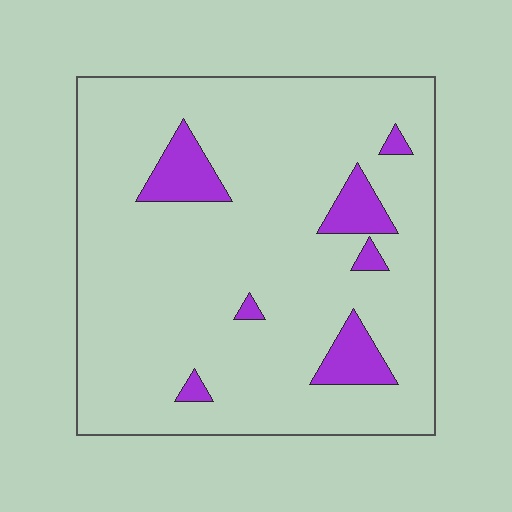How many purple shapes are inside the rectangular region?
7.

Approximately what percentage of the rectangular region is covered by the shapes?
Approximately 10%.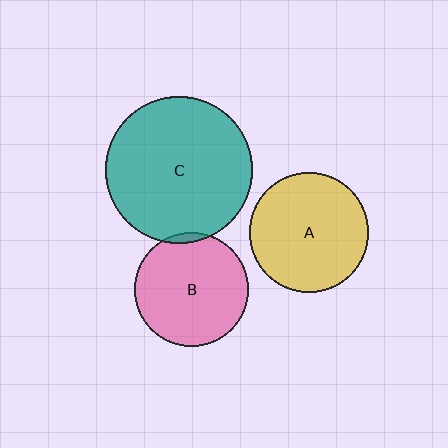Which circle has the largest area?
Circle C (teal).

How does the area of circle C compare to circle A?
Approximately 1.5 times.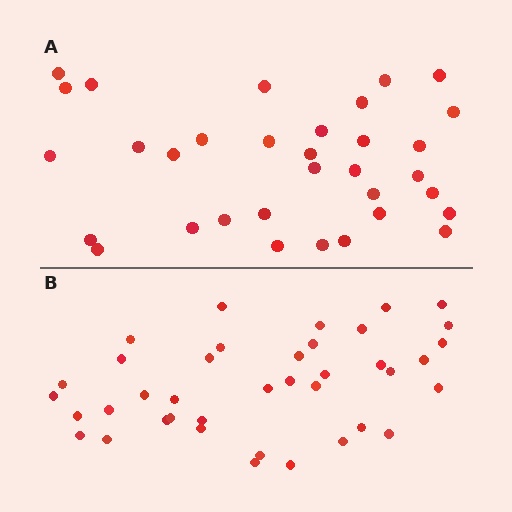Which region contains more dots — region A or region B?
Region B (the bottom region) has more dots.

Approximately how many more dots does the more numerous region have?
Region B has about 6 more dots than region A.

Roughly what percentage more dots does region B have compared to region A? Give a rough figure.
About 20% more.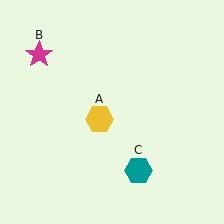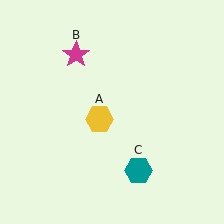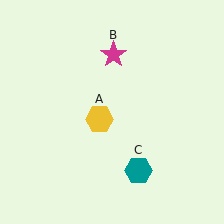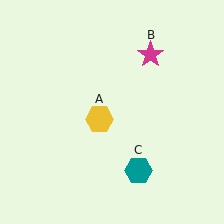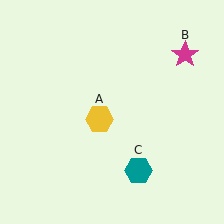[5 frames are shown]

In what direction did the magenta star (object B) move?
The magenta star (object B) moved right.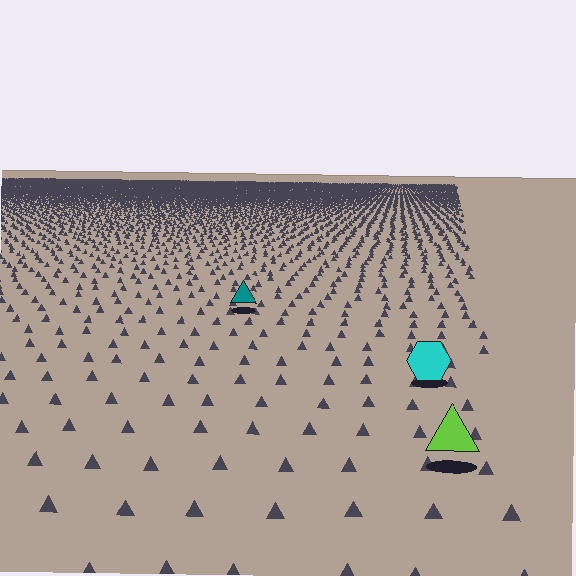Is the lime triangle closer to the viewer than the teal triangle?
Yes. The lime triangle is closer — you can tell from the texture gradient: the ground texture is coarser near it.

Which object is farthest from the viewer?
The teal triangle is farthest from the viewer. It appears smaller and the ground texture around it is denser.